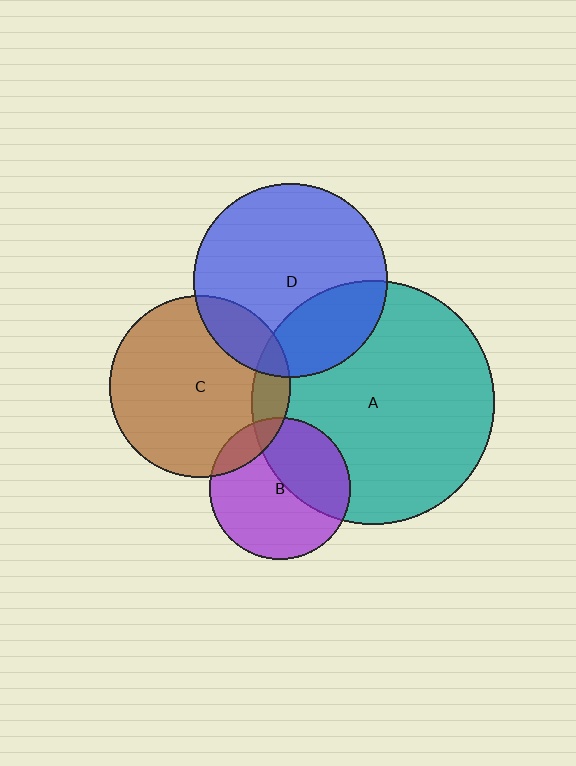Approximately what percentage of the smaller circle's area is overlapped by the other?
Approximately 25%.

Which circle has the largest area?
Circle A (teal).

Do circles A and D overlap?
Yes.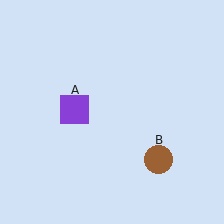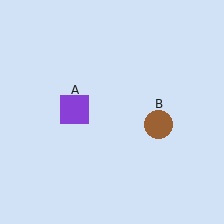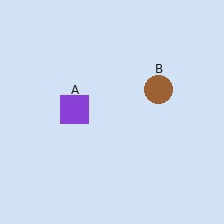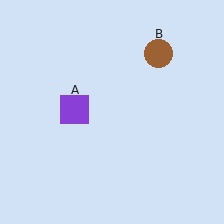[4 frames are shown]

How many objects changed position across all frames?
1 object changed position: brown circle (object B).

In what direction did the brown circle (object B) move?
The brown circle (object B) moved up.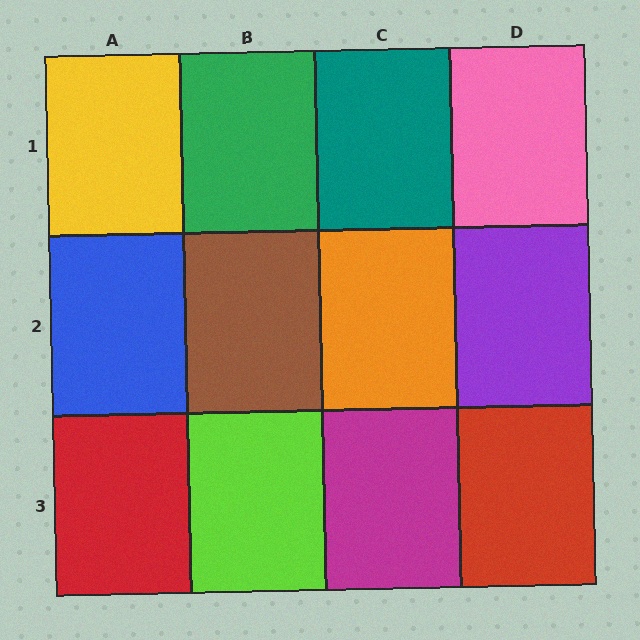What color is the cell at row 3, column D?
Red.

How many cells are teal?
1 cell is teal.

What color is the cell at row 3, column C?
Magenta.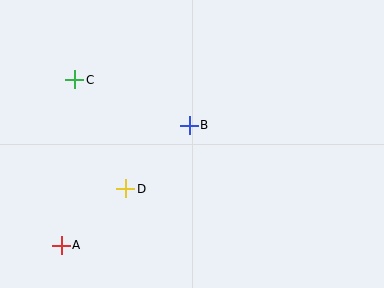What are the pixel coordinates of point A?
Point A is at (61, 245).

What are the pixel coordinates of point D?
Point D is at (126, 189).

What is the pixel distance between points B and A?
The distance between B and A is 176 pixels.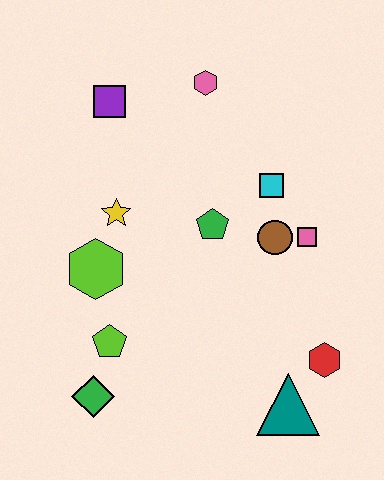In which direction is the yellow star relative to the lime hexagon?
The yellow star is above the lime hexagon.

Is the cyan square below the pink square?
No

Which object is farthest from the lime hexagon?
The red hexagon is farthest from the lime hexagon.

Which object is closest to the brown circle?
The pink square is closest to the brown circle.